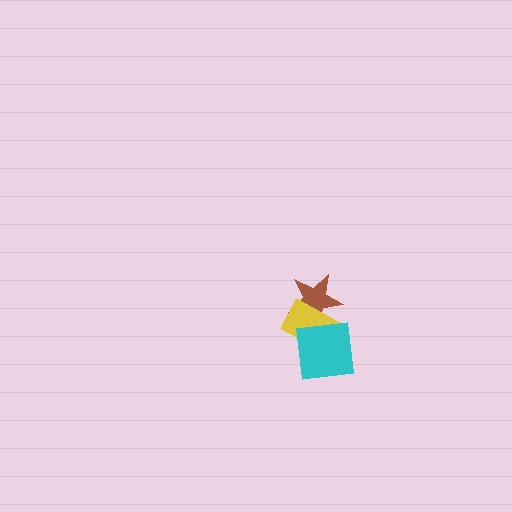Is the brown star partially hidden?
Yes, it is partially covered by another shape.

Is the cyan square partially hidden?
No, no other shape covers it.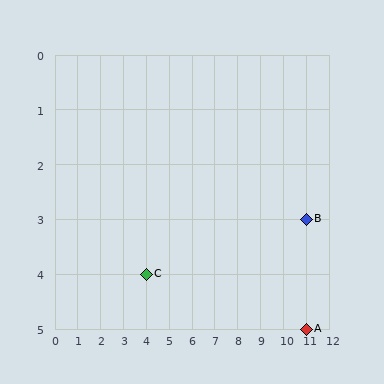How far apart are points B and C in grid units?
Points B and C are 7 columns and 1 row apart (about 7.1 grid units diagonally).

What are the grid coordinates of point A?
Point A is at grid coordinates (11, 5).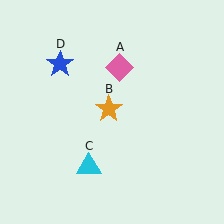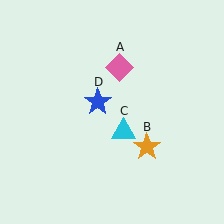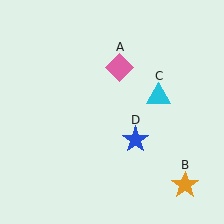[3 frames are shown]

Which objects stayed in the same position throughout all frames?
Pink diamond (object A) remained stationary.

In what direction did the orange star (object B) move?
The orange star (object B) moved down and to the right.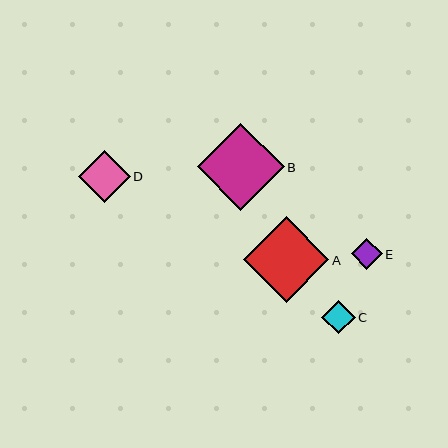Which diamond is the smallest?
Diamond E is the smallest with a size of approximately 31 pixels.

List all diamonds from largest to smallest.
From largest to smallest: B, A, D, C, E.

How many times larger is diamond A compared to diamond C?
Diamond A is approximately 2.5 times the size of diamond C.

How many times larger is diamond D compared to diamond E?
Diamond D is approximately 1.7 times the size of diamond E.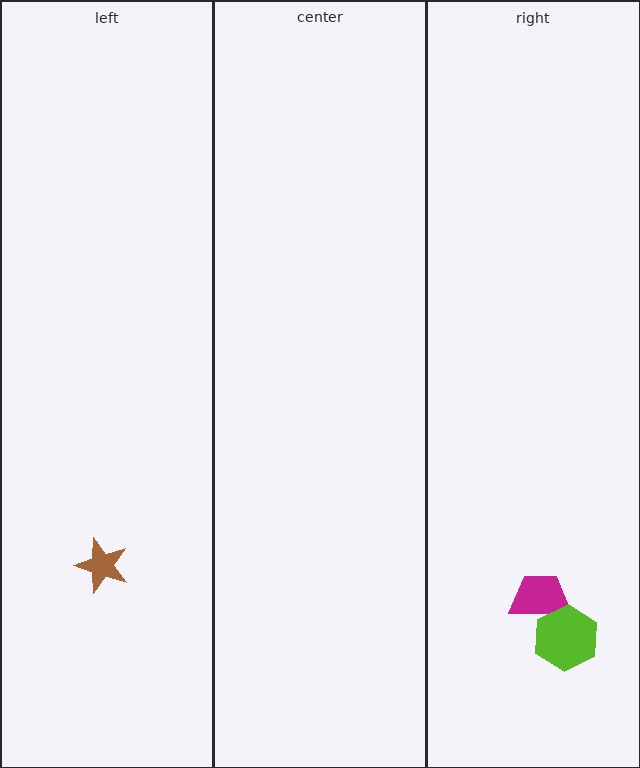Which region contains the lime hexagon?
The right region.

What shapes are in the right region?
The magenta trapezoid, the lime hexagon.